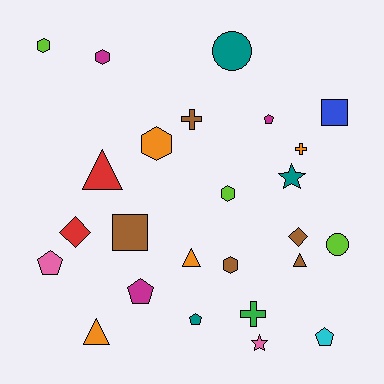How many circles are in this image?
There are 2 circles.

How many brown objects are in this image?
There are 5 brown objects.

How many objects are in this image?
There are 25 objects.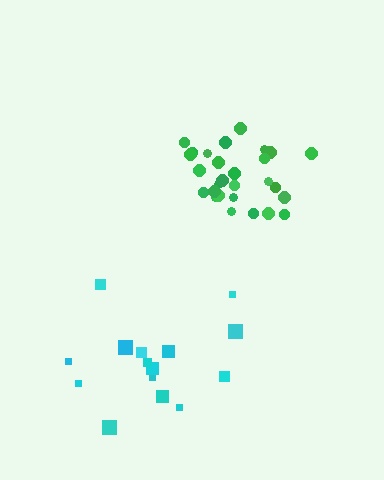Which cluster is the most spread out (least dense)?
Cyan.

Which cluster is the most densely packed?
Green.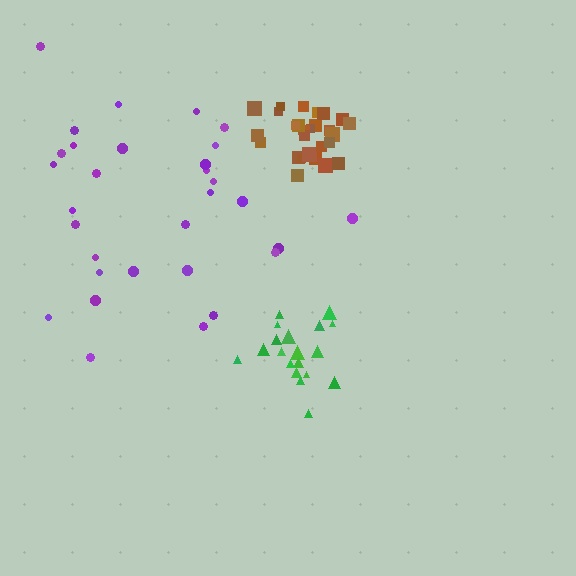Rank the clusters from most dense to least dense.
brown, green, purple.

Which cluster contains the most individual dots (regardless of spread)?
Purple (31).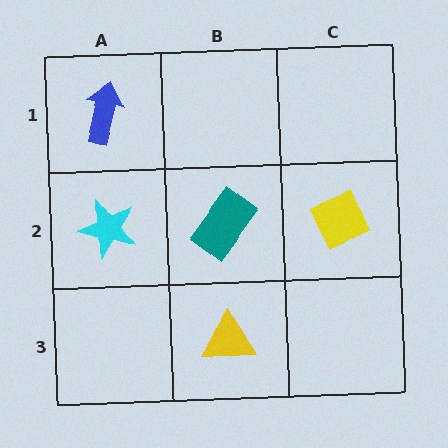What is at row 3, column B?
A yellow triangle.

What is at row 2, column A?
A cyan star.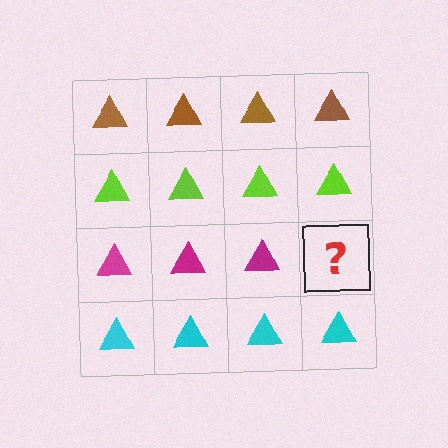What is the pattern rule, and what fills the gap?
The rule is that each row has a consistent color. The gap should be filled with a magenta triangle.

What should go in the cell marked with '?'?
The missing cell should contain a magenta triangle.